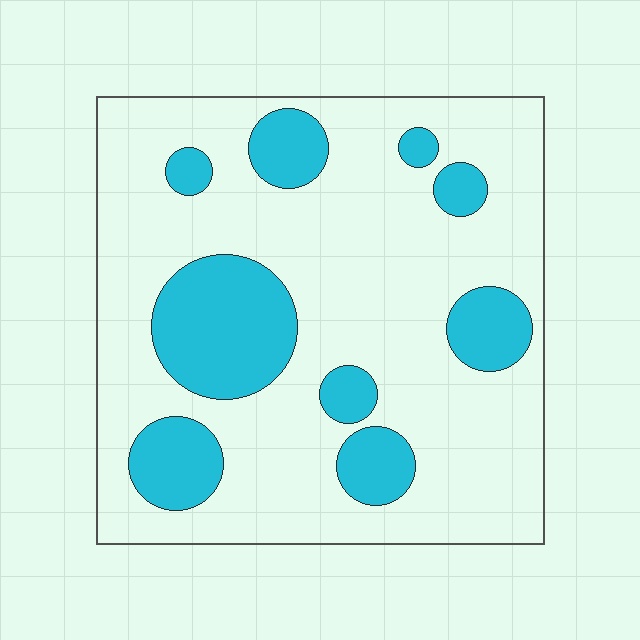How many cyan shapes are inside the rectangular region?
9.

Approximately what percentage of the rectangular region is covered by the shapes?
Approximately 25%.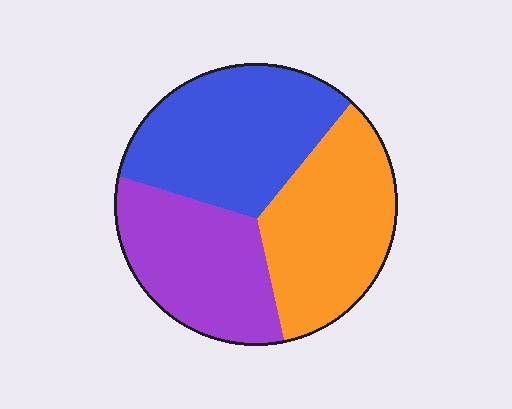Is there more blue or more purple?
Blue.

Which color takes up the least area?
Purple, at roughly 30%.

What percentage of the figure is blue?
Blue takes up about three eighths (3/8) of the figure.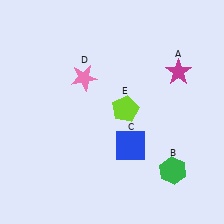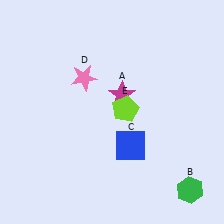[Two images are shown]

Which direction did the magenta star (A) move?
The magenta star (A) moved left.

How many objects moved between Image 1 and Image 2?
2 objects moved between the two images.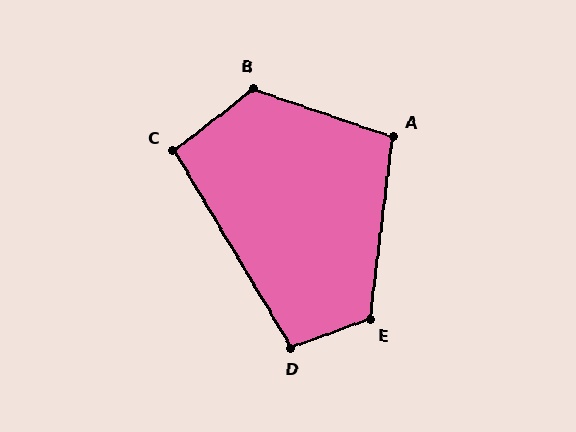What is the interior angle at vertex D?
Approximately 101 degrees (obtuse).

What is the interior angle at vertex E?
Approximately 117 degrees (obtuse).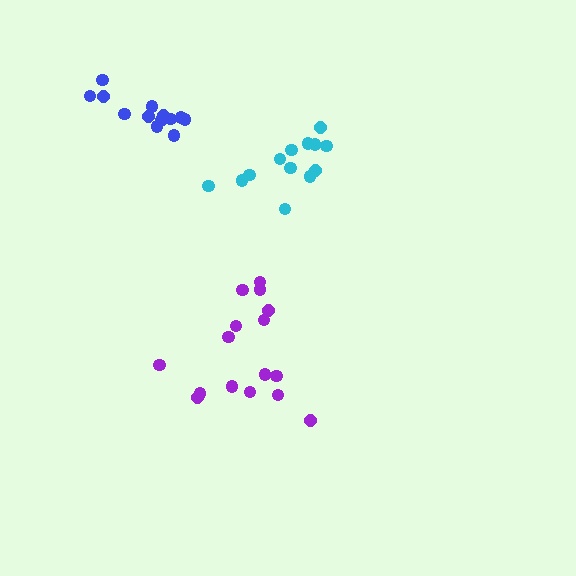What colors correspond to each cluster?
The clusters are colored: purple, cyan, blue.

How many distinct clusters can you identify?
There are 3 distinct clusters.